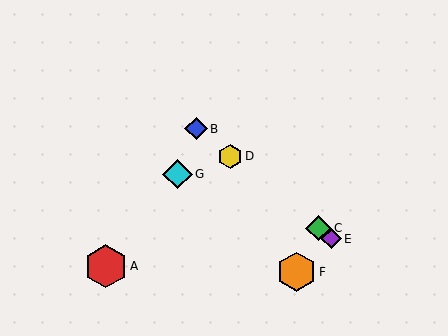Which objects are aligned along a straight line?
Objects B, C, D, E are aligned along a straight line.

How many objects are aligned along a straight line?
4 objects (B, C, D, E) are aligned along a straight line.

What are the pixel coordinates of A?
Object A is at (106, 266).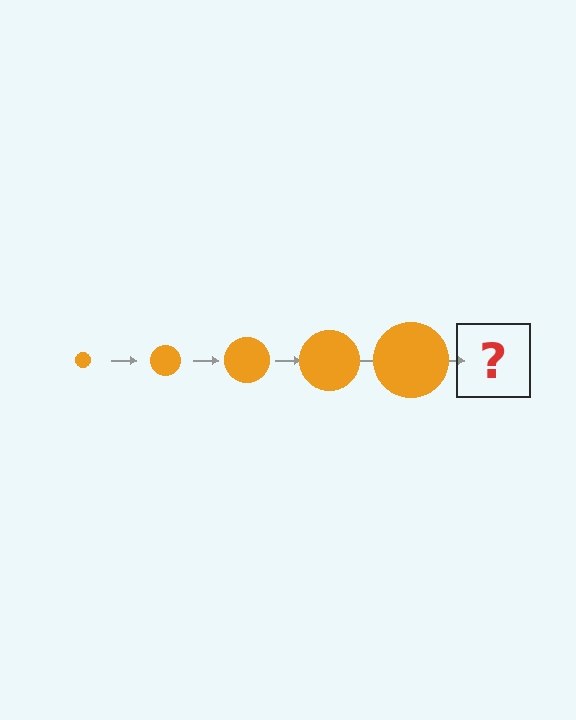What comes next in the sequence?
The next element should be an orange circle, larger than the previous one.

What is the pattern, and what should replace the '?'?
The pattern is that the circle gets progressively larger each step. The '?' should be an orange circle, larger than the previous one.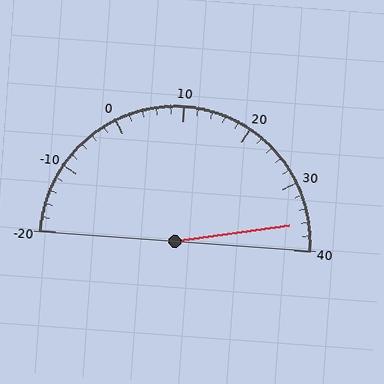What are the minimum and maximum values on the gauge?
The gauge ranges from -20 to 40.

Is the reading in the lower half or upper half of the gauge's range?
The reading is in the upper half of the range (-20 to 40).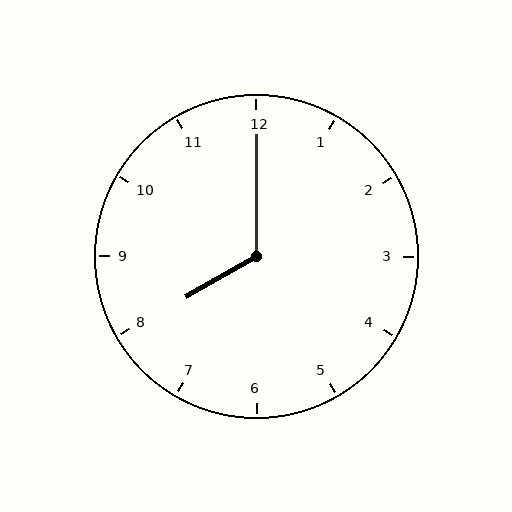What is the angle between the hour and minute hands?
Approximately 120 degrees.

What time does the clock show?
8:00.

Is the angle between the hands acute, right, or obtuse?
It is obtuse.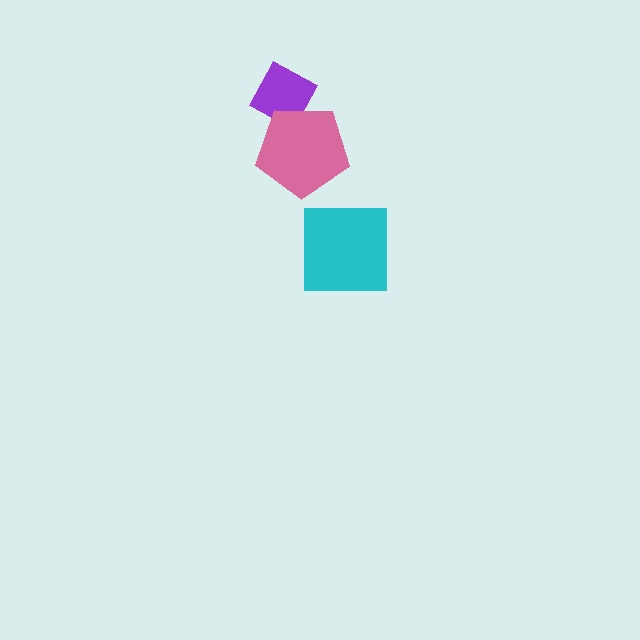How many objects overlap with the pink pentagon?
1 object overlaps with the pink pentagon.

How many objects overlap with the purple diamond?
1 object overlaps with the purple diamond.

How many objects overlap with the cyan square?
0 objects overlap with the cyan square.